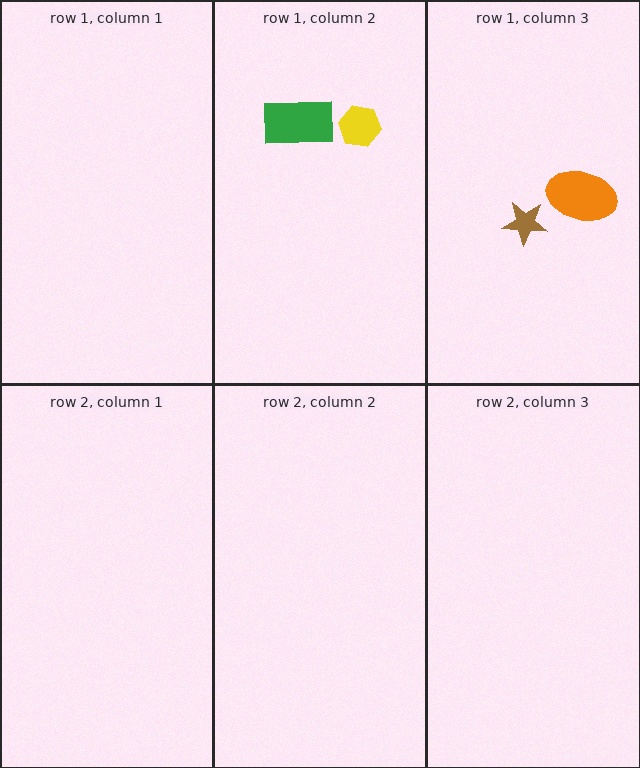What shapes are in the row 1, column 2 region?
The green rectangle, the yellow hexagon.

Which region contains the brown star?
The row 1, column 3 region.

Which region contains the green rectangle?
The row 1, column 2 region.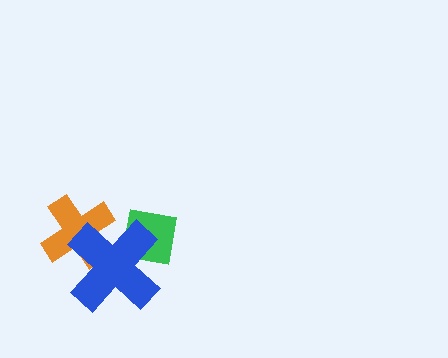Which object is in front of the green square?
The blue cross is in front of the green square.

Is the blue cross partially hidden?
No, no other shape covers it.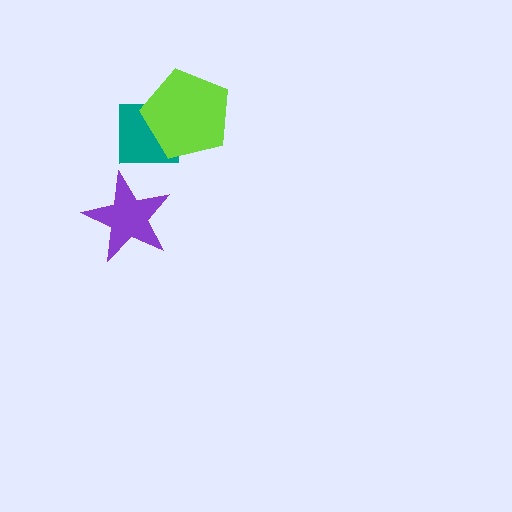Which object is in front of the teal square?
The lime pentagon is in front of the teal square.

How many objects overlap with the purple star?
0 objects overlap with the purple star.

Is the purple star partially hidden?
No, no other shape covers it.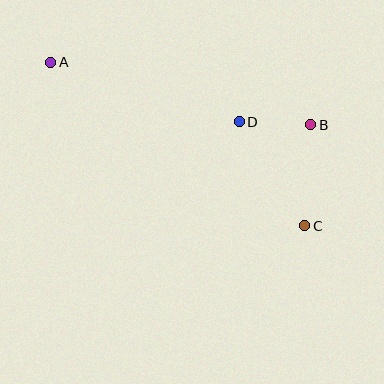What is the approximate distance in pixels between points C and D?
The distance between C and D is approximately 123 pixels.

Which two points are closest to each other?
Points B and D are closest to each other.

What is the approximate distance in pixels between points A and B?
The distance between A and B is approximately 267 pixels.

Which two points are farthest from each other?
Points A and C are farthest from each other.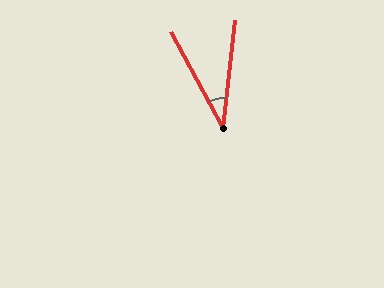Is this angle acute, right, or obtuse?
It is acute.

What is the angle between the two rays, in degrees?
Approximately 35 degrees.